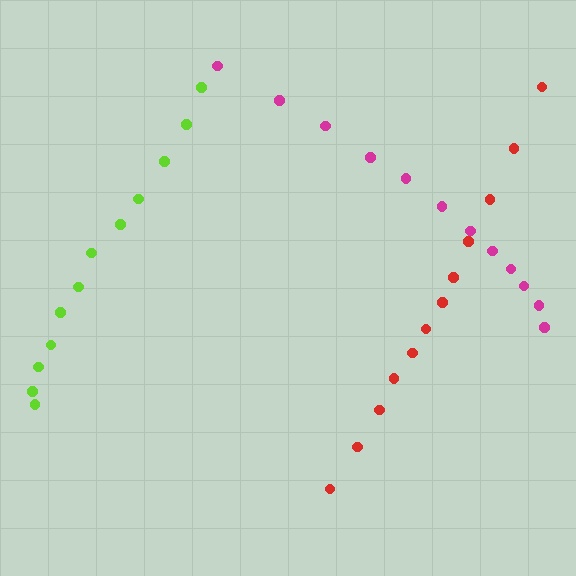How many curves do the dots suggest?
There are 3 distinct paths.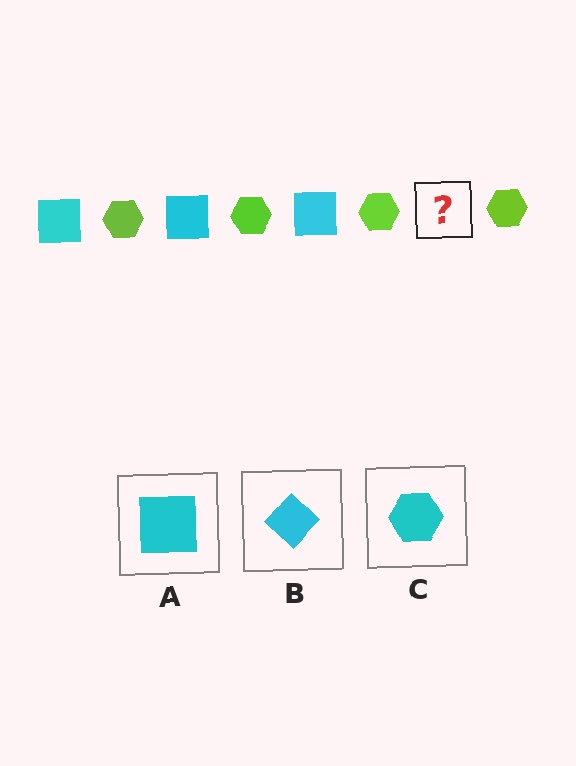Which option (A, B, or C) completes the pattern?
A.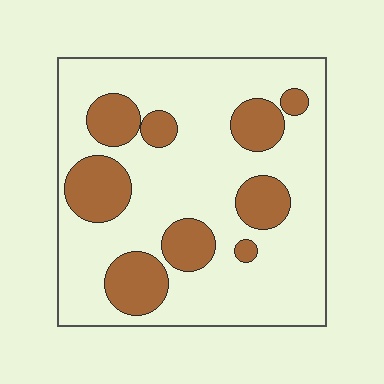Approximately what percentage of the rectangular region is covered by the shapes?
Approximately 25%.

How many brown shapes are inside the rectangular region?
9.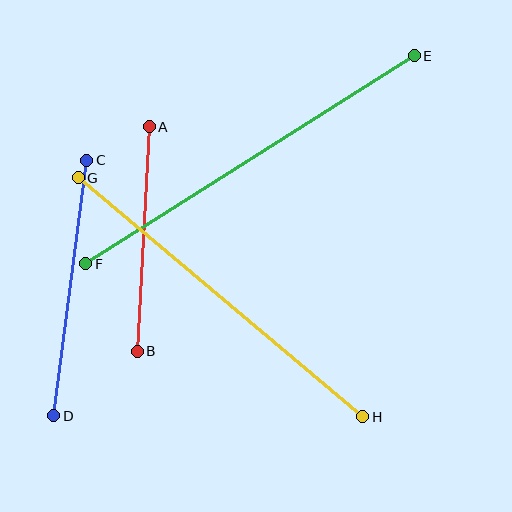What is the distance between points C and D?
The distance is approximately 258 pixels.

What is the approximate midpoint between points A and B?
The midpoint is at approximately (143, 239) pixels.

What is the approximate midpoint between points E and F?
The midpoint is at approximately (250, 160) pixels.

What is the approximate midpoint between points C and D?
The midpoint is at approximately (70, 288) pixels.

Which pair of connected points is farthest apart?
Points E and F are farthest apart.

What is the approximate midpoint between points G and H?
The midpoint is at approximately (221, 297) pixels.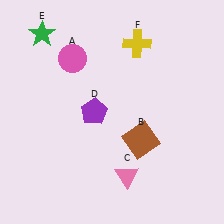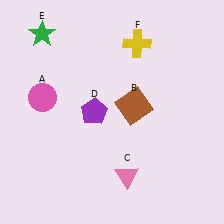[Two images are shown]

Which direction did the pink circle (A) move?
The pink circle (A) moved down.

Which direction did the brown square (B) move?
The brown square (B) moved up.